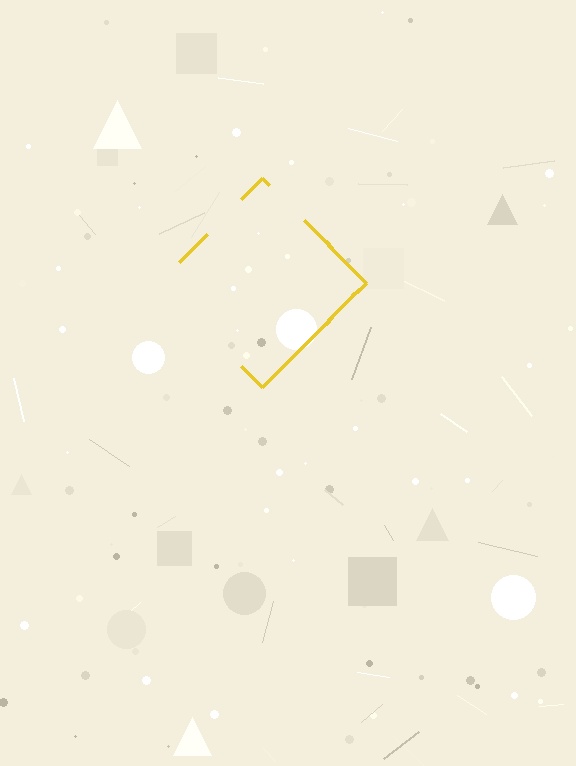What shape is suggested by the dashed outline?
The dashed outline suggests a diamond.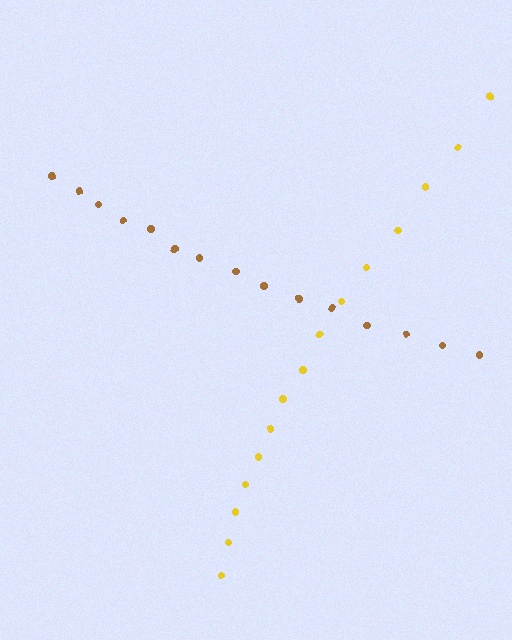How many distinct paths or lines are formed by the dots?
There are 2 distinct paths.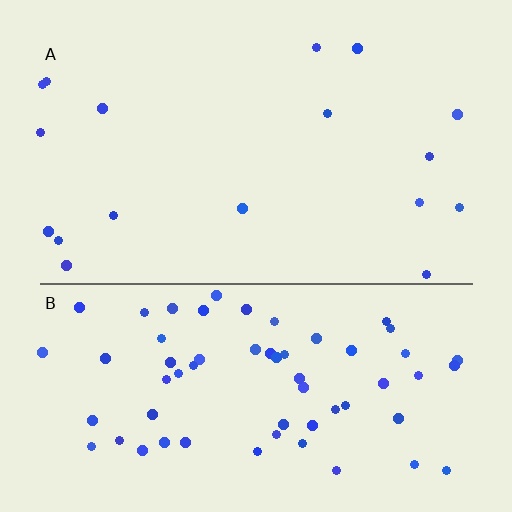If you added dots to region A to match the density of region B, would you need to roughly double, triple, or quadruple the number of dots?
Approximately quadruple.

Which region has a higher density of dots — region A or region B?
B (the bottom).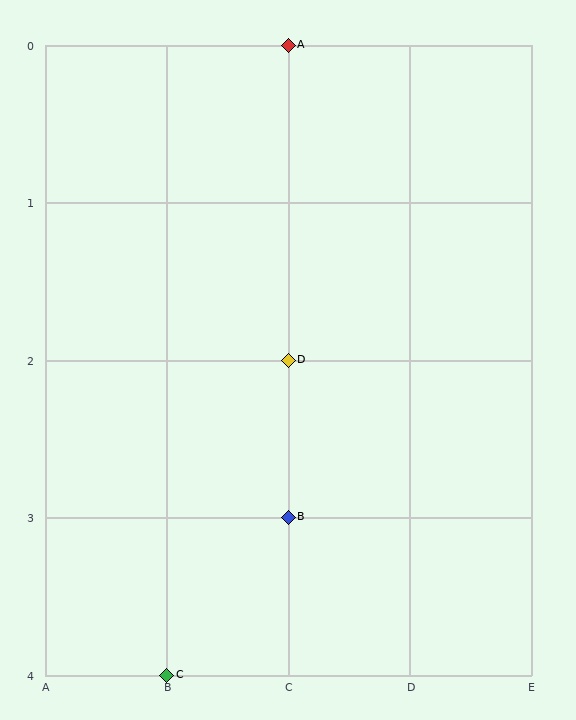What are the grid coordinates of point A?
Point A is at grid coordinates (C, 0).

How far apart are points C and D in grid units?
Points C and D are 1 column and 2 rows apart (about 2.2 grid units diagonally).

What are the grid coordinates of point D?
Point D is at grid coordinates (C, 2).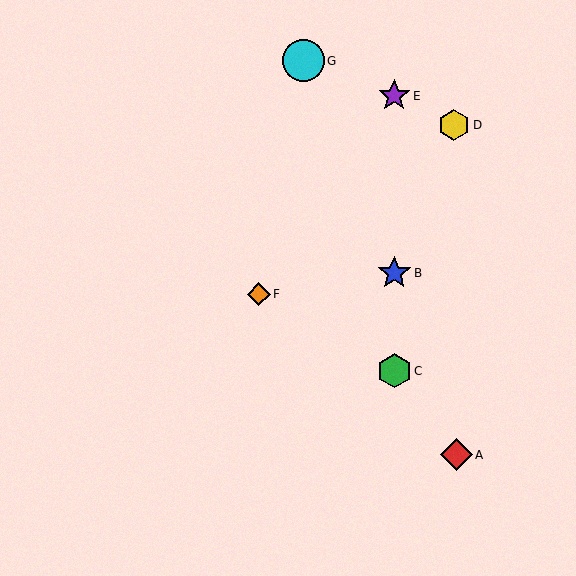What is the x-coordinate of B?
Object B is at x≈394.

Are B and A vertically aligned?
No, B is at x≈394 and A is at x≈456.